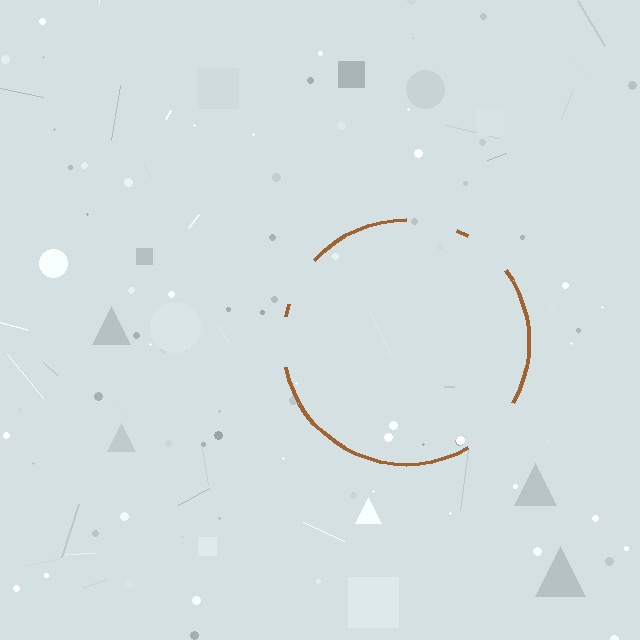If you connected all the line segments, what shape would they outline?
They would outline a circle.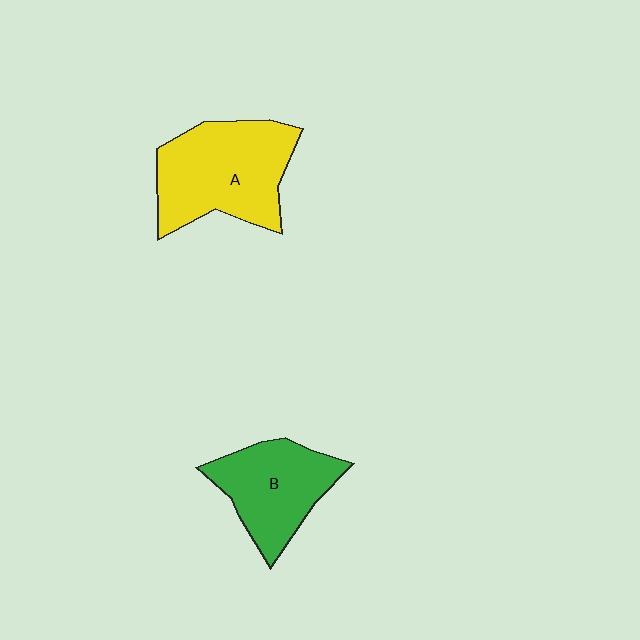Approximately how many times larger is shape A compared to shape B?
Approximately 1.3 times.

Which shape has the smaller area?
Shape B (green).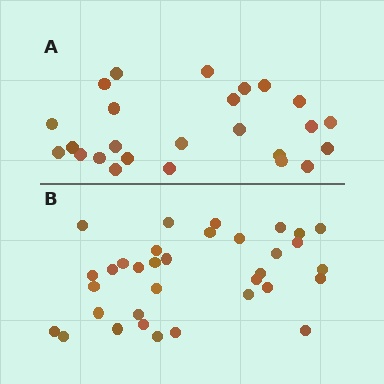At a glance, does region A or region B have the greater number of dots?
Region B (the bottom region) has more dots.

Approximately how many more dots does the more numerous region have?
Region B has roughly 8 or so more dots than region A.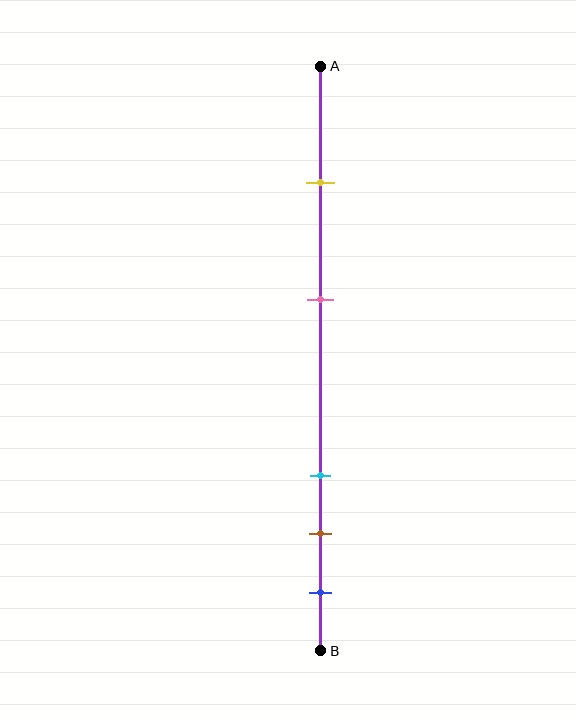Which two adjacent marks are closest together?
The brown and blue marks are the closest adjacent pair.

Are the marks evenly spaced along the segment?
No, the marks are not evenly spaced.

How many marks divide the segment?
There are 5 marks dividing the segment.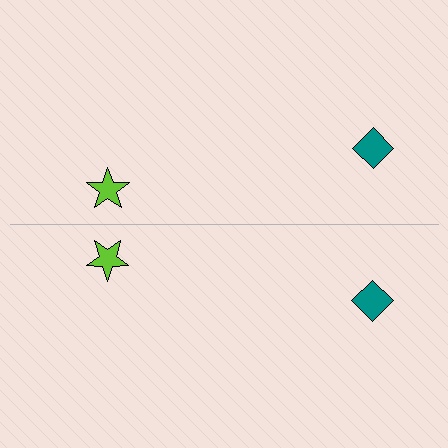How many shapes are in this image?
There are 4 shapes in this image.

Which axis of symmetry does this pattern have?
The pattern has a horizontal axis of symmetry running through the center of the image.